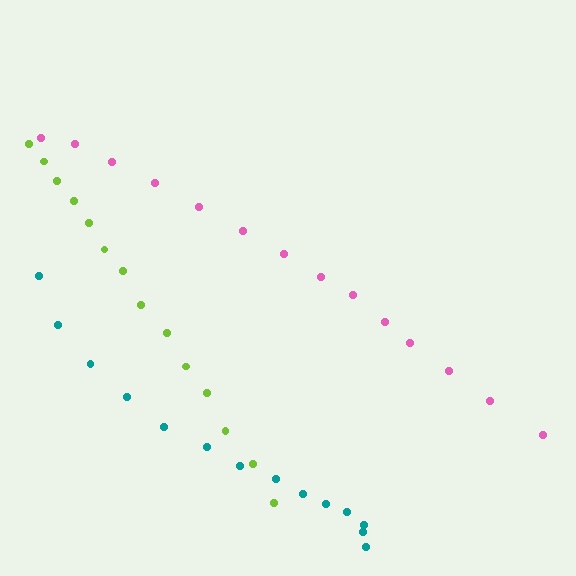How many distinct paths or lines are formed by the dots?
There are 3 distinct paths.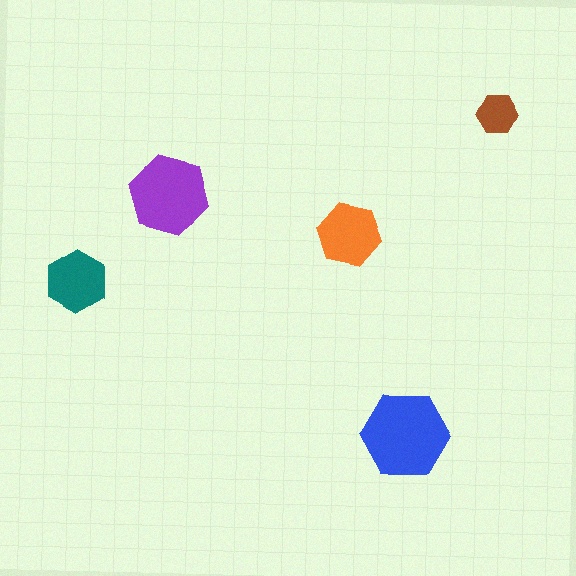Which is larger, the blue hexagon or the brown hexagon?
The blue one.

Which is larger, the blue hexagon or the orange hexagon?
The blue one.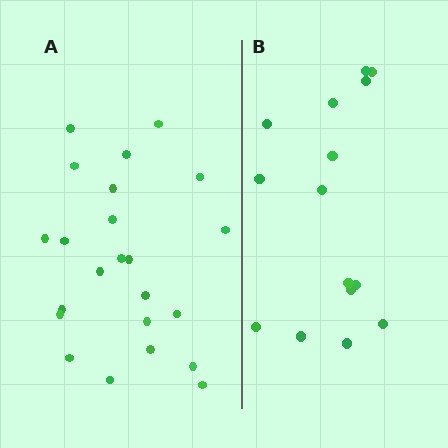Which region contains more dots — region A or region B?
Region A (the left region) has more dots.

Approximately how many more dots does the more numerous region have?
Region A has roughly 8 or so more dots than region B.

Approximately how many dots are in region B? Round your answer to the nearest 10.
About 20 dots. (The exact count is 15, which rounds to 20.)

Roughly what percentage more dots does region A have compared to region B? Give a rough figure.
About 55% more.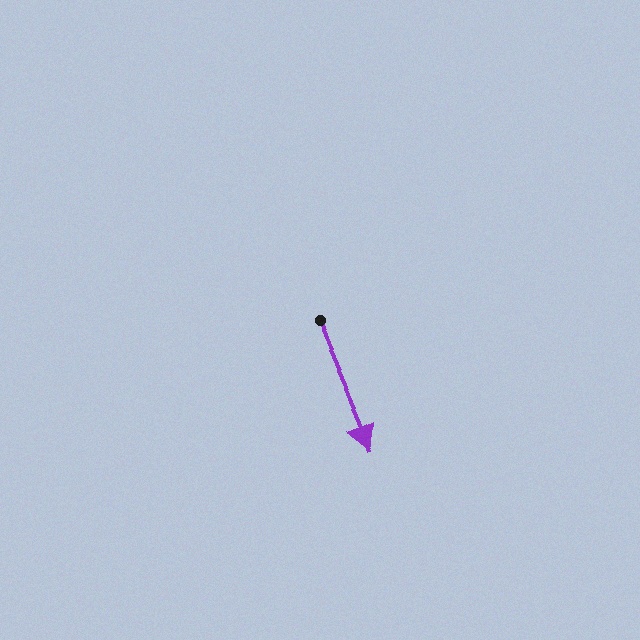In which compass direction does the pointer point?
Southeast.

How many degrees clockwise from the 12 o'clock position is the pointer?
Approximately 156 degrees.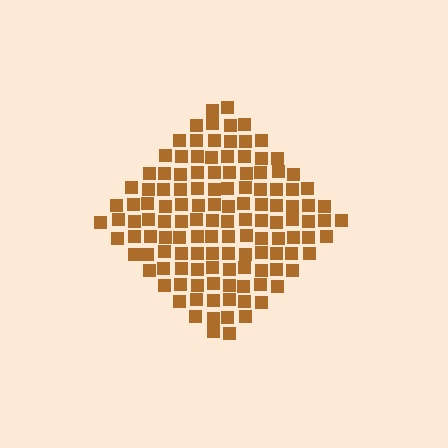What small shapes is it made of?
It is made of small squares.